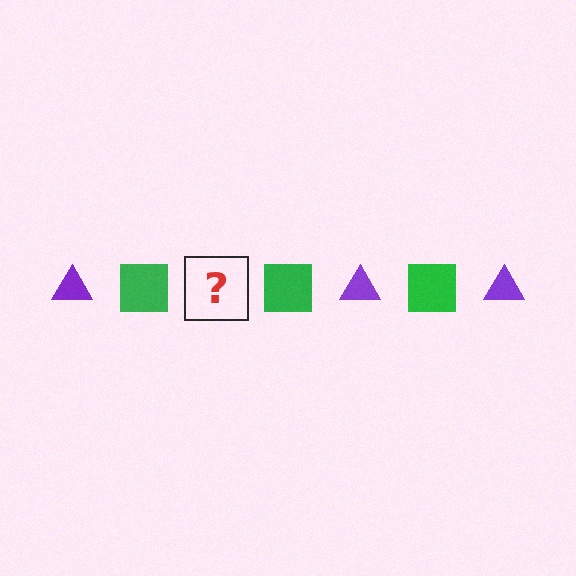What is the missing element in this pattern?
The missing element is a purple triangle.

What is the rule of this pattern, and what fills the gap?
The rule is that the pattern alternates between purple triangle and green square. The gap should be filled with a purple triangle.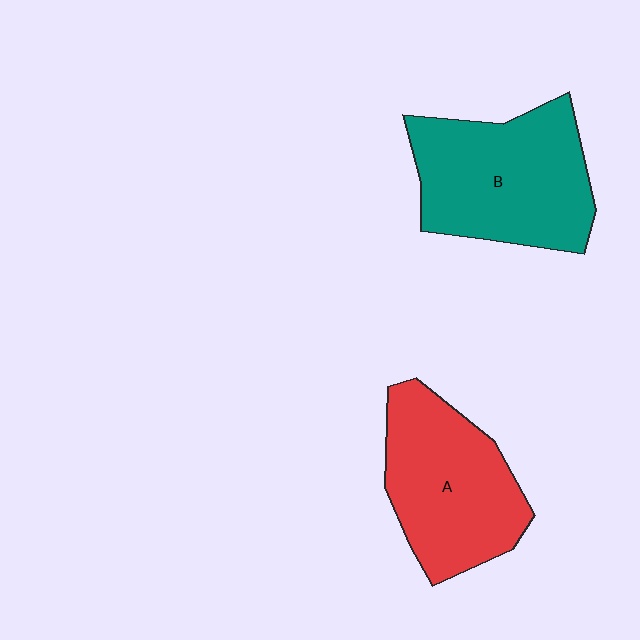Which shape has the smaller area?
Shape A (red).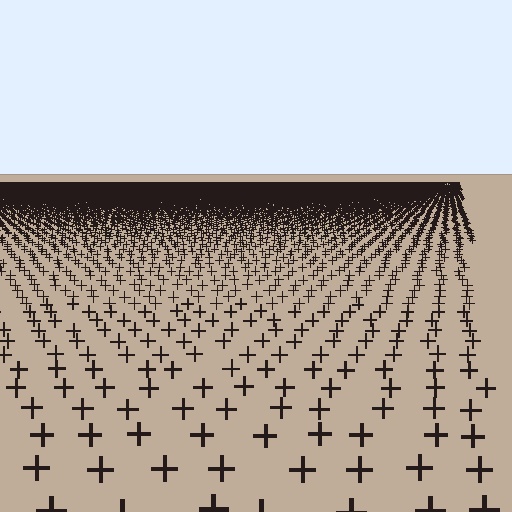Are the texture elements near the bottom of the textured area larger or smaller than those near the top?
Larger. Near the bottom, elements are closer to the viewer and appear at a bigger on-screen size.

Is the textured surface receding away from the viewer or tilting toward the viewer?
The surface is receding away from the viewer. Texture elements get smaller and denser toward the top.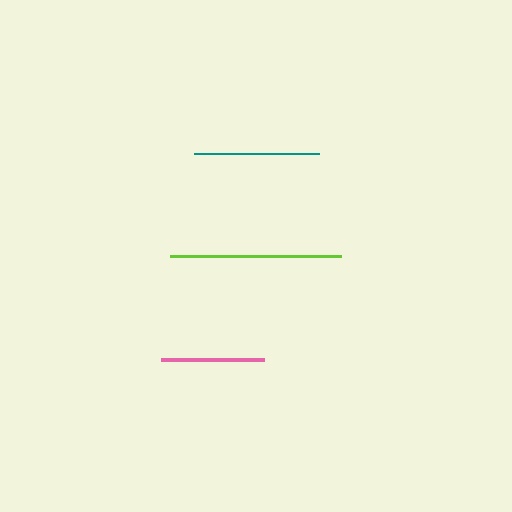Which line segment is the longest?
The lime line is the longest at approximately 171 pixels.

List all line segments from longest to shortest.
From longest to shortest: lime, teal, pink.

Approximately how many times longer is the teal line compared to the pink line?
The teal line is approximately 1.2 times the length of the pink line.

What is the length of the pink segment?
The pink segment is approximately 103 pixels long.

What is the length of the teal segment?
The teal segment is approximately 125 pixels long.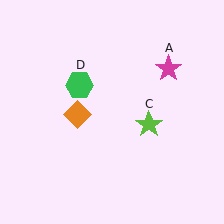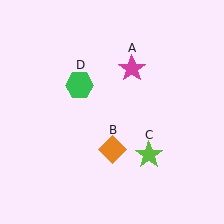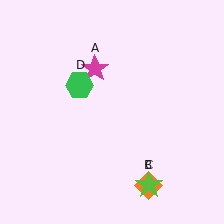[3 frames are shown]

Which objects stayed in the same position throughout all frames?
Green hexagon (object D) remained stationary.